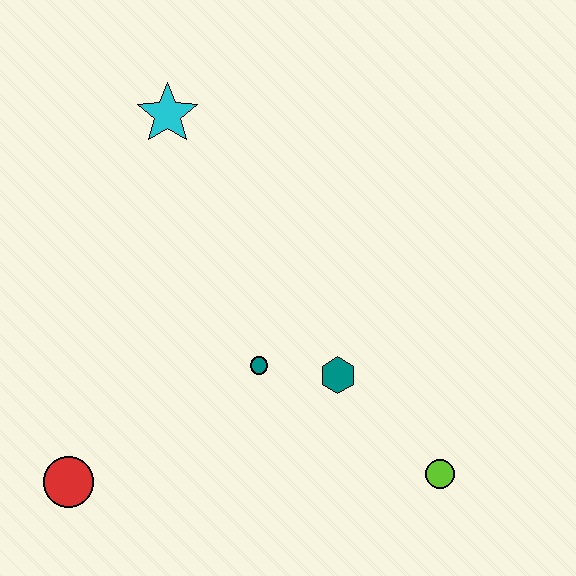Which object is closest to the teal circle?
The teal hexagon is closest to the teal circle.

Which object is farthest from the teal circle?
The cyan star is farthest from the teal circle.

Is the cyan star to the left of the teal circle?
Yes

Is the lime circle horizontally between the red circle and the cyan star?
No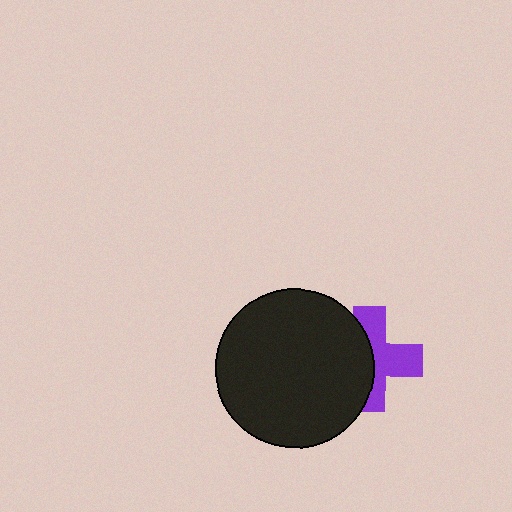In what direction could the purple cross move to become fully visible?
The purple cross could move right. That would shift it out from behind the black circle entirely.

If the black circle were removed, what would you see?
You would see the complete purple cross.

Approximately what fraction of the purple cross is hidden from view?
Roughly 48% of the purple cross is hidden behind the black circle.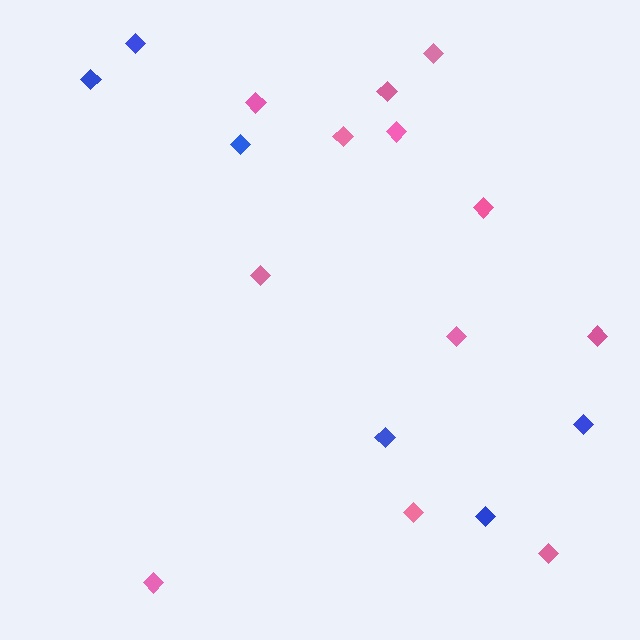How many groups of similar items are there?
There are 2 groups: one group of blue diamonds (6) and one group of pink diamonds (12).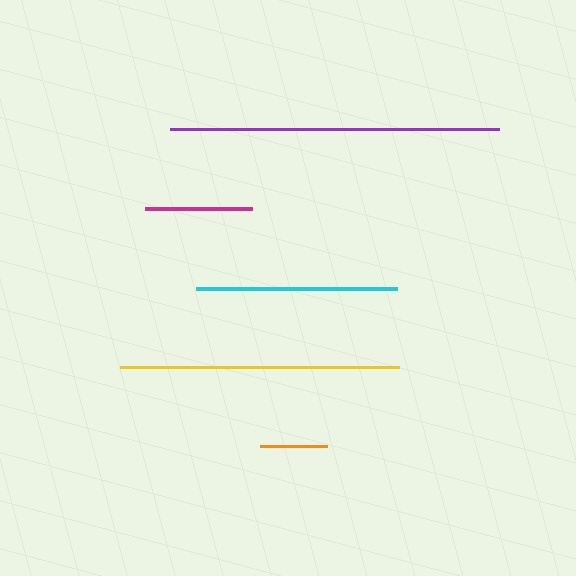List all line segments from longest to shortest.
From longest to shortest: purple, yellow, cyan, magenta, orange.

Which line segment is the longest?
The purple line is the longest at approximately 329 pixels.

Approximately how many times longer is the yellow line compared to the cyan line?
The yellow line is approximately 1.4 times the length of the cyan line.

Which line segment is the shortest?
The orange line is the shortest at approximately 67 pixels.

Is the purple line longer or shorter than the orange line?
The purple line is longer than the orange line.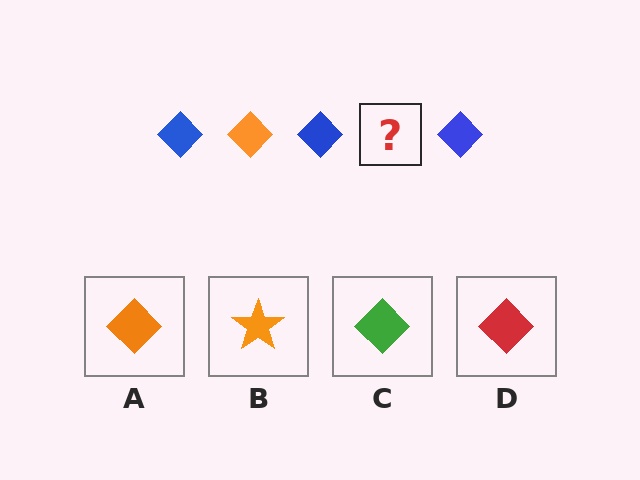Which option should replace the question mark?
Option A.